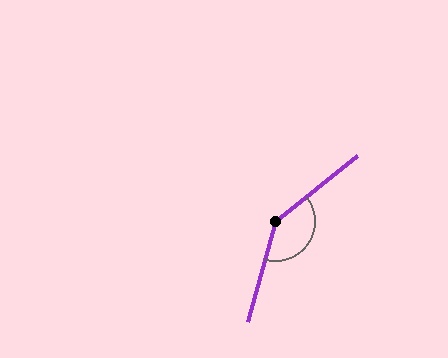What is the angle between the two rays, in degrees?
Approximately 144 degrees.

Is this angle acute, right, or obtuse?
It is obtuse.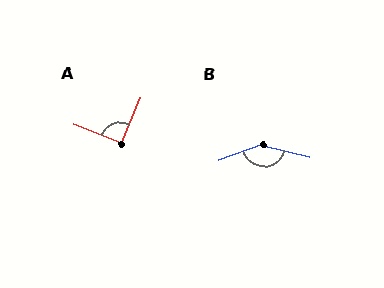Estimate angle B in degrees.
Approximately 146 degrees.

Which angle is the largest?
B, at approximately 146 degrees.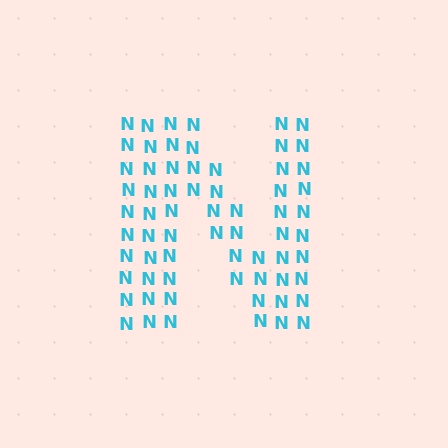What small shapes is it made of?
It is made of small letter N's.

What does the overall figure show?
The overall figure shows the letter N.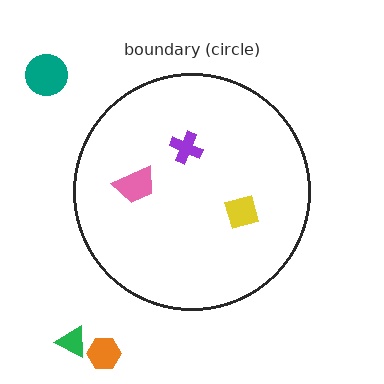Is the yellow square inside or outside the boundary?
Inside.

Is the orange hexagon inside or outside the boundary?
Outside.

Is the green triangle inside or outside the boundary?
Outside.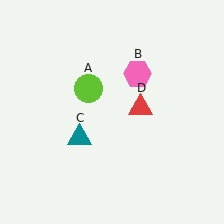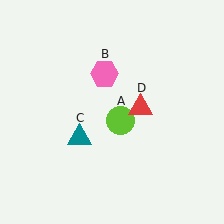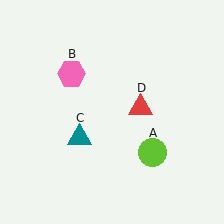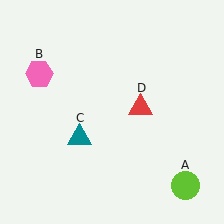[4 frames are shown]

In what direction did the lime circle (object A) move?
The lime circle (object A) moved down and to the right.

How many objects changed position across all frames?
2 objects changed position: lime circle (object A), pink hexagon (object B).